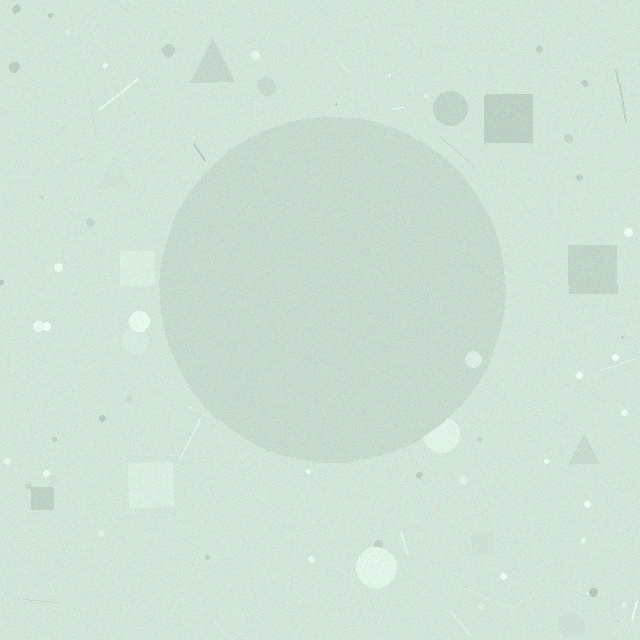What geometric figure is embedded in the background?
A circle is embedded in the background.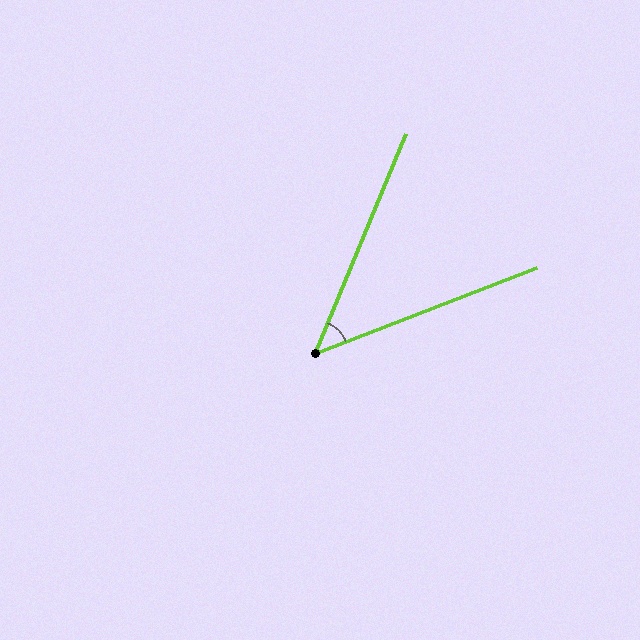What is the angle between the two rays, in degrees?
Approximately 47 degrees.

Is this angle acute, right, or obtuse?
It is acute.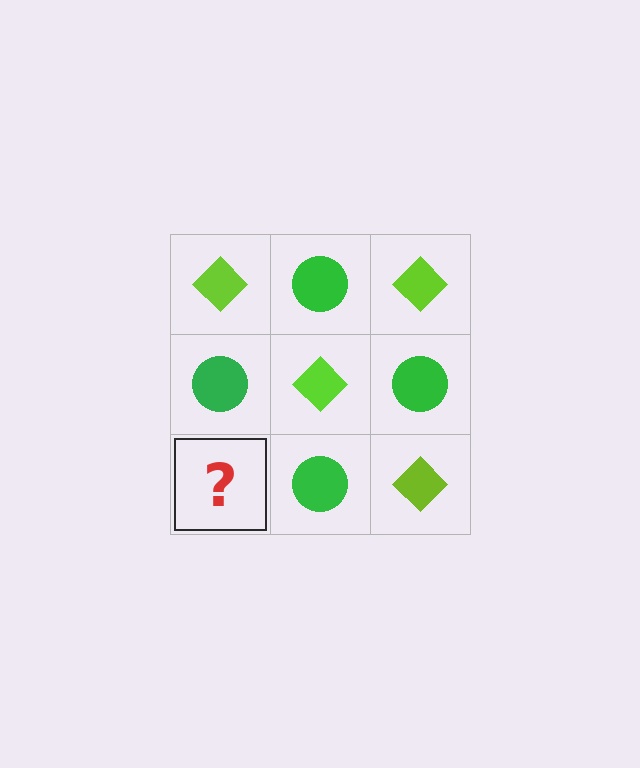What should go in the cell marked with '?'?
The missing cell should contain a lime diamond.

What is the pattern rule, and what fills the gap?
The rule is that it alternates lime diamond and green circle in a checkerboard pattern. The gap should be filled with a lime diamond.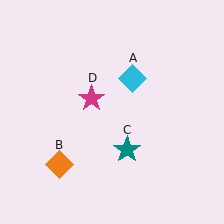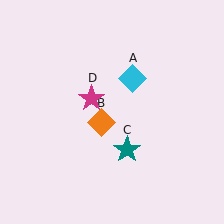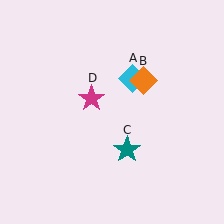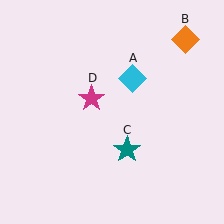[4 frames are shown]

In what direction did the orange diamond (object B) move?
The orange diamond (object B) moved up and to the right.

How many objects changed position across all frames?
1 object changed position: orange diamond (object B).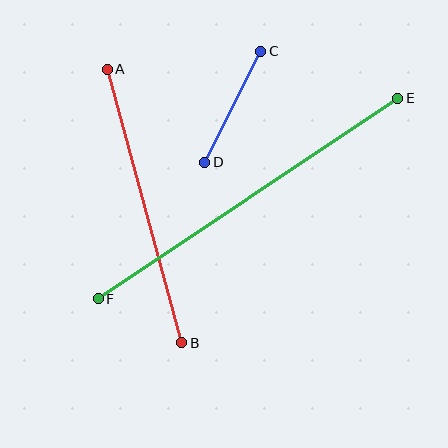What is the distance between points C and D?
The distance is approximately 124 pixels.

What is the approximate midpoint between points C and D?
The midpoint is at approximately (233, 107) pixels.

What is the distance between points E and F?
The distance is approximately 360 pixels.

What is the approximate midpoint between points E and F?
The midpoint is at approximately (248, 198) pixels.